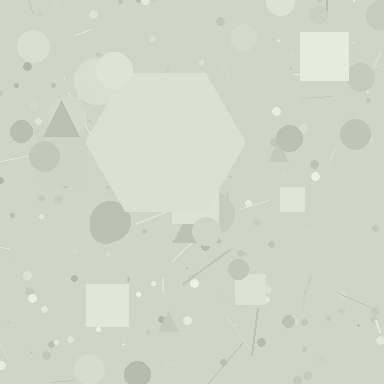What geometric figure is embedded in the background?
A hexagon is embedded in the background.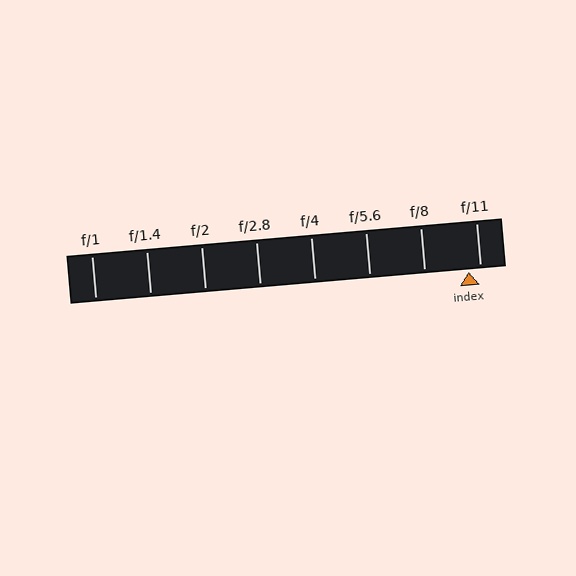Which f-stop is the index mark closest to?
The index mark is closest to f/11.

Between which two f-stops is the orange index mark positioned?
The index mark is between f/8 and f/11.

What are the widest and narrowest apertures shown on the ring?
The widest aperture shown is f/1 and the narrowest is f/11.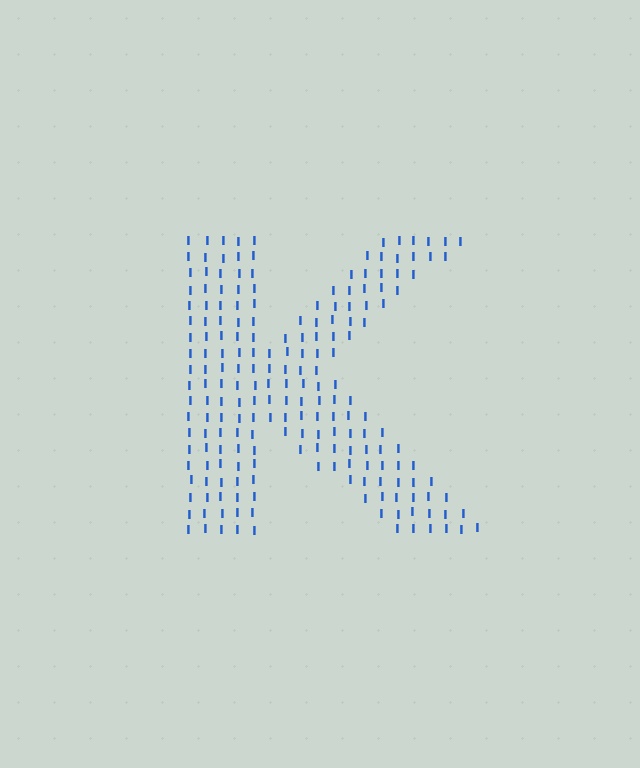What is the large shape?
The large shape is the letter K.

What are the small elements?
The small elements are letter I's.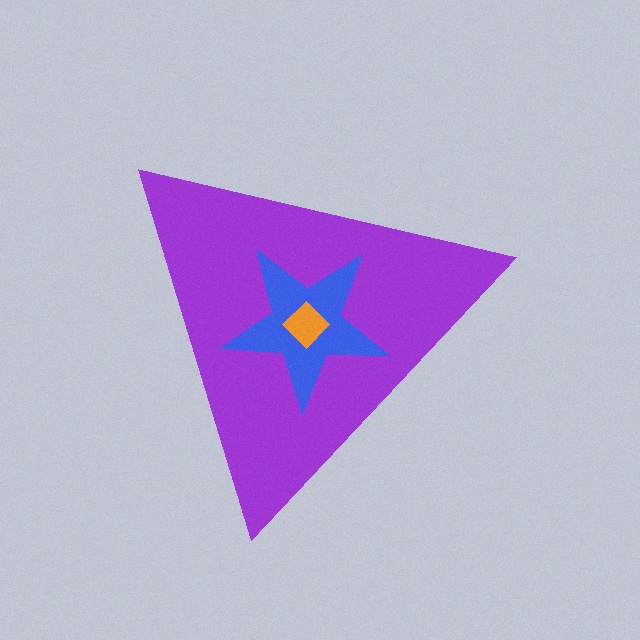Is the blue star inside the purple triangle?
Yes.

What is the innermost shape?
The orange diamond.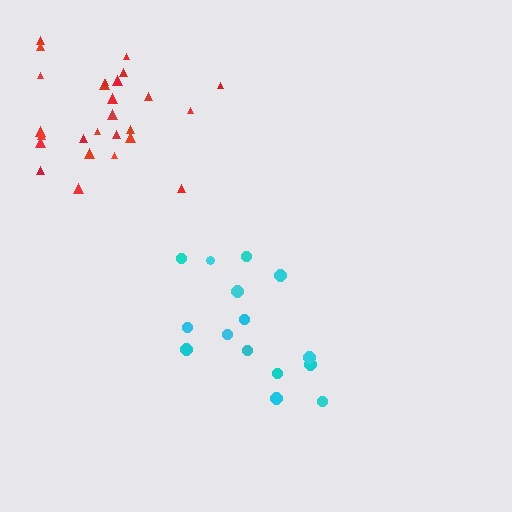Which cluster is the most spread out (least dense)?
Cyan.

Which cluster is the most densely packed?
Red.